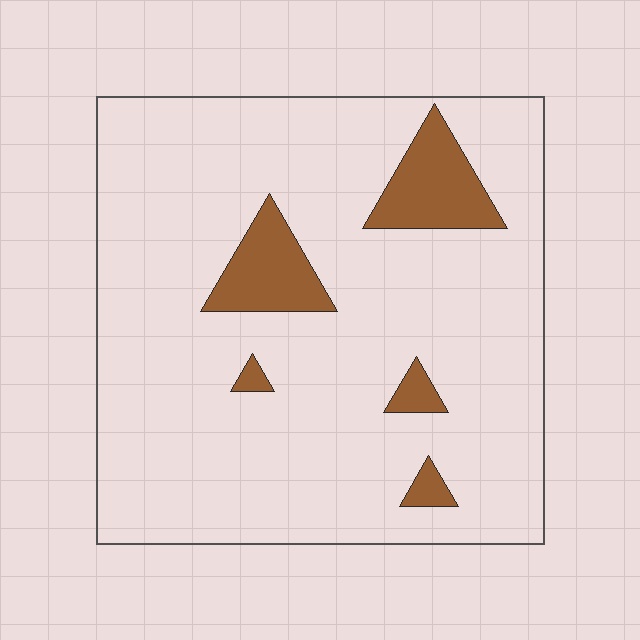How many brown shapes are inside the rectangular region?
5.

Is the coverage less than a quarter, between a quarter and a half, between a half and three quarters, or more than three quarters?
Less than a quarter.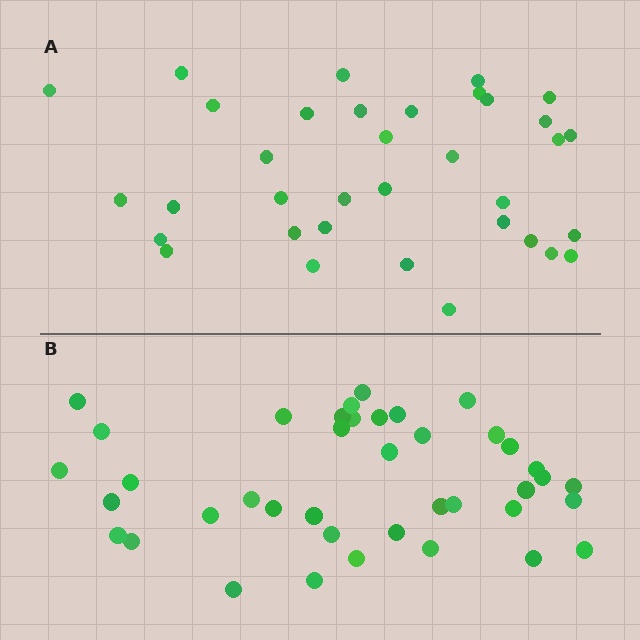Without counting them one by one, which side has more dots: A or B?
Region B (the bottom region) has more dots.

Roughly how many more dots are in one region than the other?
Region B has about 5 more dots than region A.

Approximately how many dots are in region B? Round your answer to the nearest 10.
About 40 dots.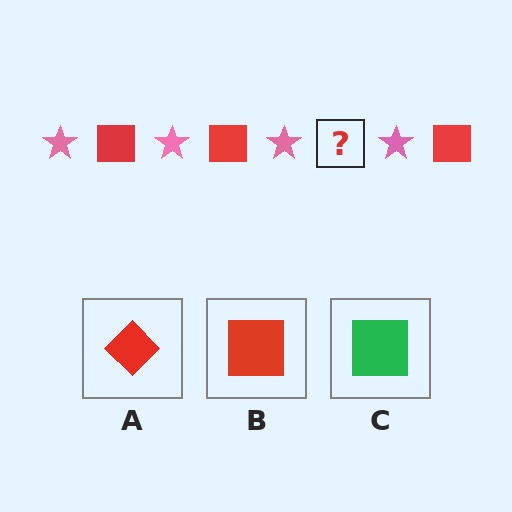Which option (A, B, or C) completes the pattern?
B.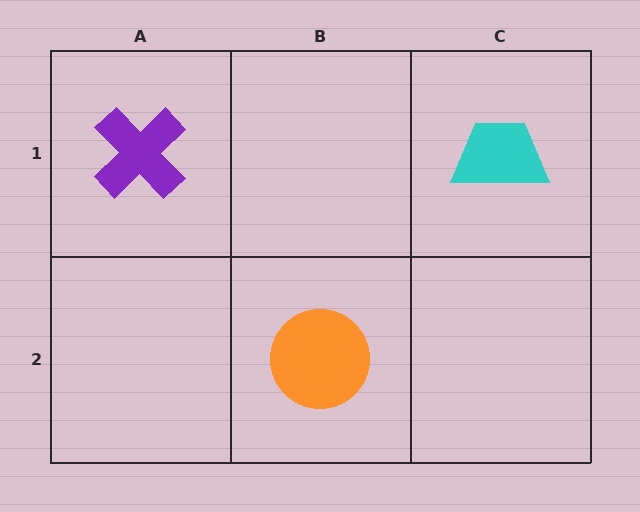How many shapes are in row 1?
2 shapes.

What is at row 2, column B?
An orange circle.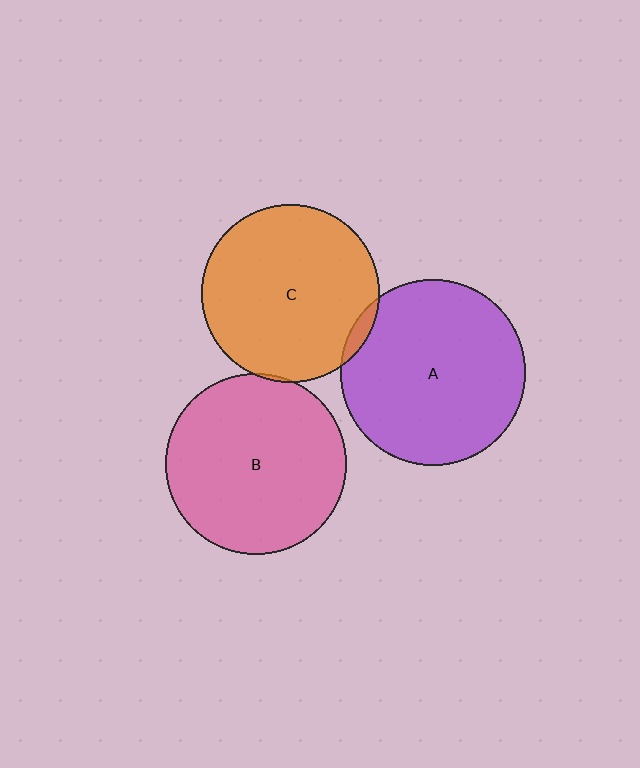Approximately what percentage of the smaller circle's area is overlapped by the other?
Approximately 5%.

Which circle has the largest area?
Circle A (purple).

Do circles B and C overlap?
Yes.